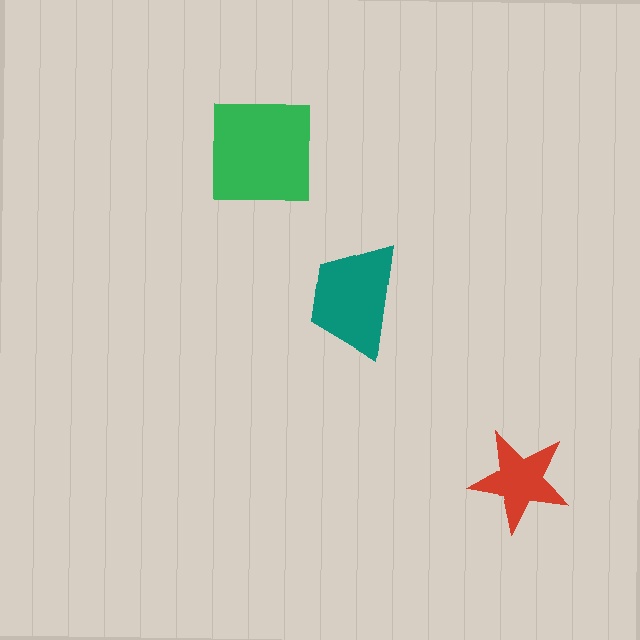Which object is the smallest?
The red star.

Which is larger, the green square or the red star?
The green square.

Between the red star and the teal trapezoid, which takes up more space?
The teal trapezoid.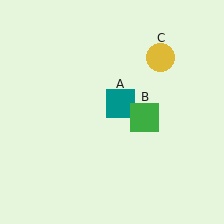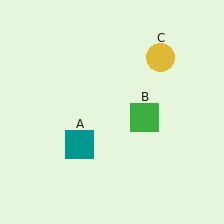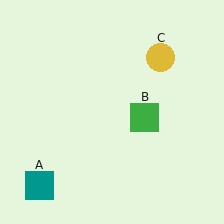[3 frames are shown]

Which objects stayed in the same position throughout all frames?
Green square (object B) and yellow circle (object C) remained stationary.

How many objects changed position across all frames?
1 object changed position: teal square (object A).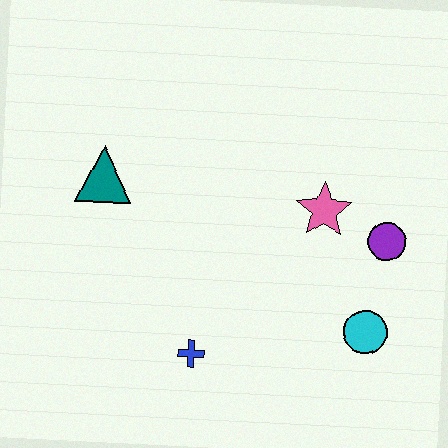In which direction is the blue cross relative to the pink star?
The blue cross is below the pink star.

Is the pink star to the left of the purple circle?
Yes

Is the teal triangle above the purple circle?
Yes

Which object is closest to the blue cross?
The cyan circle is closest to the blue cross.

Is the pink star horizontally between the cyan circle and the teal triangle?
Yes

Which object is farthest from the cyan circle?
The teal triangle is farthest from the cyan circle.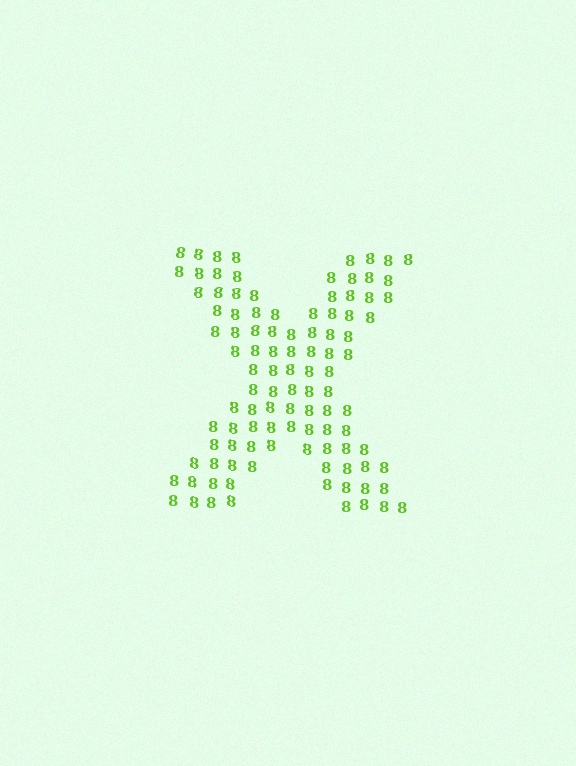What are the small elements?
The small elements are digit 8's.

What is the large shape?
The large shape is the letter X.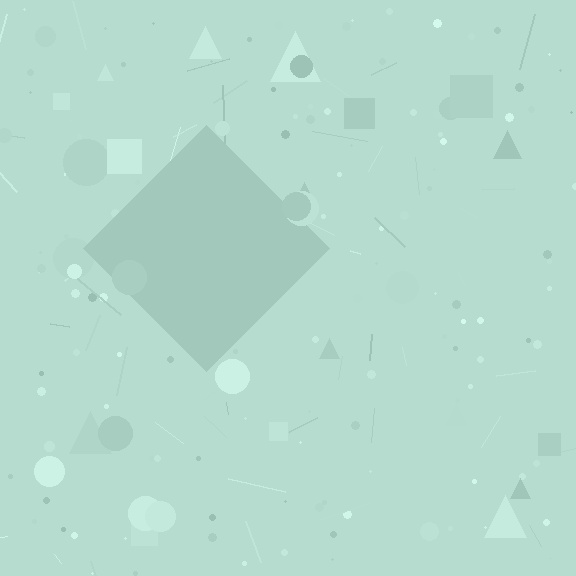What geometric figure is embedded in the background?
A diamond is embedded in the background.